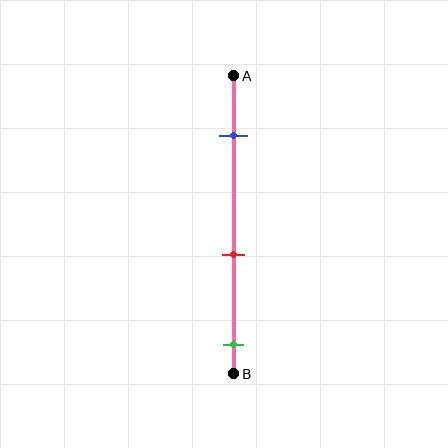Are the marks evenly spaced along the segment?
Yes, the marks are approximately evenly spaced.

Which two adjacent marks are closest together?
The red and green marks are the closest adjacent pair.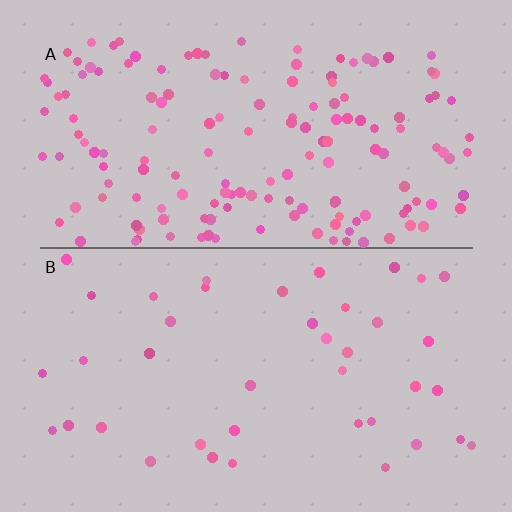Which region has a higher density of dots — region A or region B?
A (the top).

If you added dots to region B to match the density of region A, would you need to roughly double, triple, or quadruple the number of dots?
Approximately quadruple.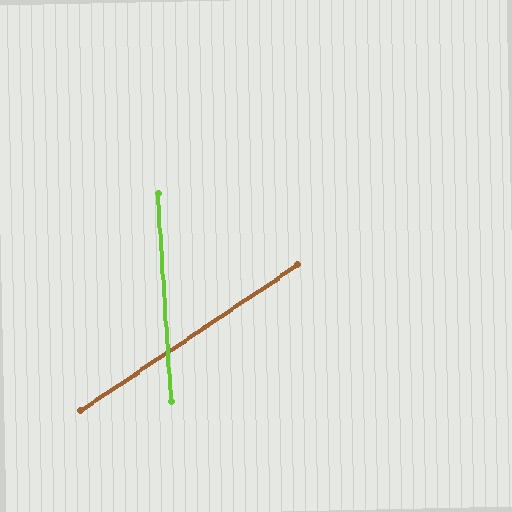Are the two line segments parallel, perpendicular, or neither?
Neither parallel nor perpendicular — they differ by about 60°.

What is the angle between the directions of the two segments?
Approximately 60 degrees.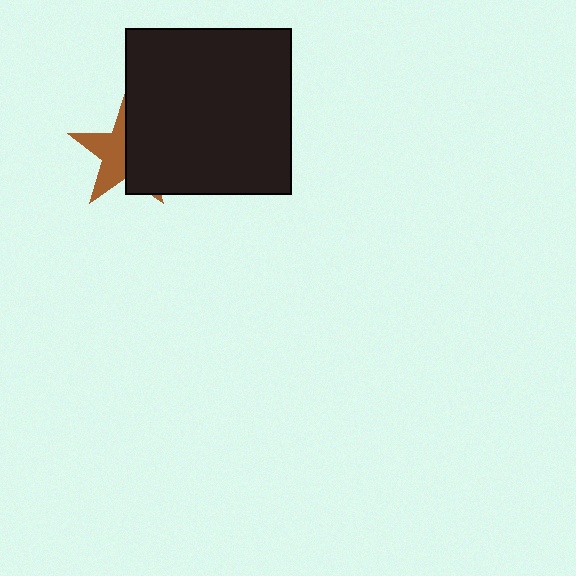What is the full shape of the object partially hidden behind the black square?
The partially hidden object is a brown star.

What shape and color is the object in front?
The object in front is a black square.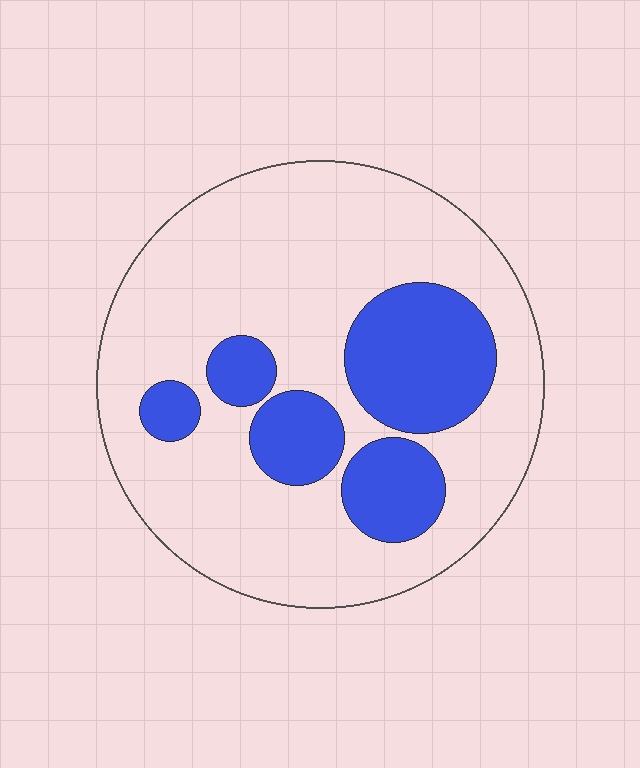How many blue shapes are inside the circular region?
5.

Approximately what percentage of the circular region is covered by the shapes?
Approximately 25%.